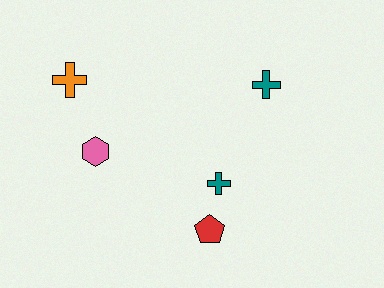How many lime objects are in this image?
There are no lime objects.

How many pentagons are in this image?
There is 1 pentagon.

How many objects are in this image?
There are 5 objects.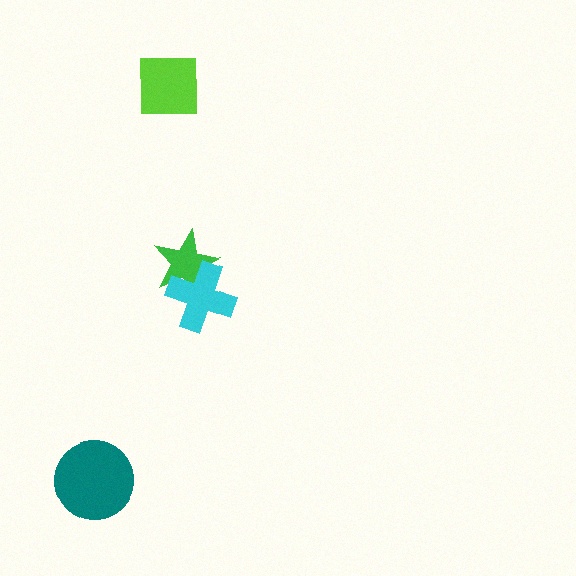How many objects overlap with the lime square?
0 objects overlap with the lime square.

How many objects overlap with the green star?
1 object overlaps with the green star.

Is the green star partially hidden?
Yes, it is partially covered by another shape.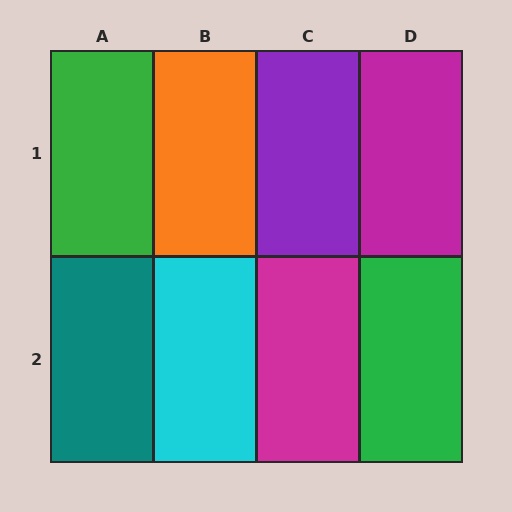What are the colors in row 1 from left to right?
Green, orange, purple, magenta.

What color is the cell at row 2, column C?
Magenta.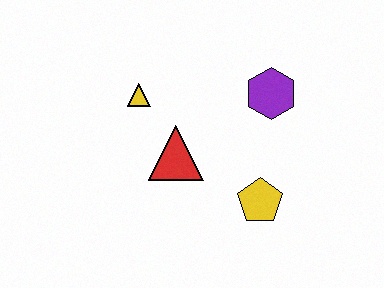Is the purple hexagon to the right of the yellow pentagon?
Yes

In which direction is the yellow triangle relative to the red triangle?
The yellow triangle is above the red triangle.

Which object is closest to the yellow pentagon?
The red triangle is closest to the yellow pentagon.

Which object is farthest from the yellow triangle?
The yellow pentagon is farthest from the yellow triangle.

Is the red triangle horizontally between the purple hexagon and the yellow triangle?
Yes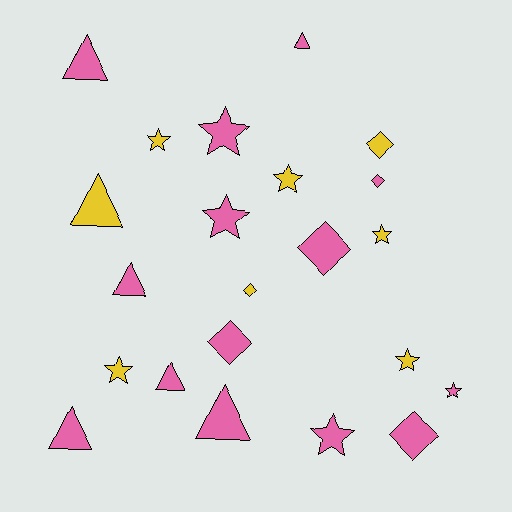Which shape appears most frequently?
Star, with 9 objects.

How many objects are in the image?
There are 22 objects.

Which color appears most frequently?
Pink, with 14 objects.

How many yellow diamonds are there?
There are 2 yellow diamonds.